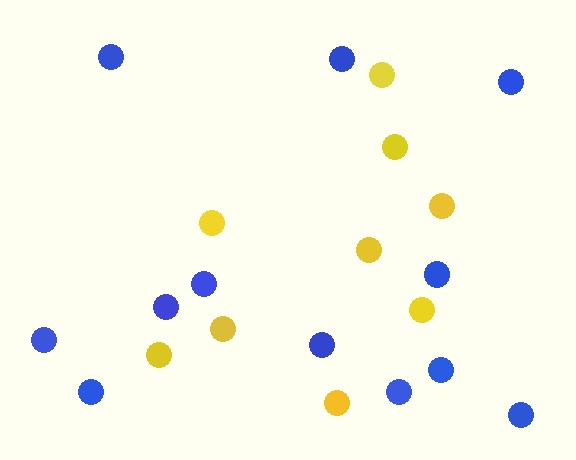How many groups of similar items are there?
There are 2 groups: one group of blue circles (12) and one group of yellow circles (9).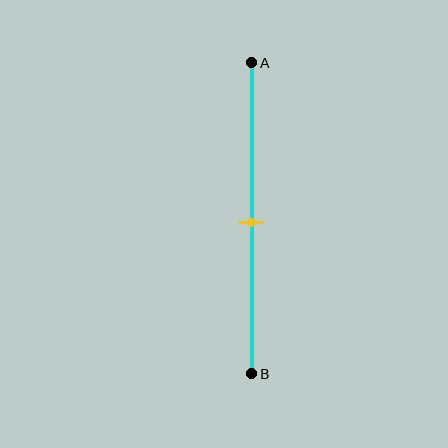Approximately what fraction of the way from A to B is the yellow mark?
The yellow mark is approximately 50% of the way from A to B.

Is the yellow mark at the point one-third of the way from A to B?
No, the mark is at about 50% from A, not at the 33% one-third point.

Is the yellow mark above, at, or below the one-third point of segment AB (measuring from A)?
The yellow mark is below the one-third point of segment AB.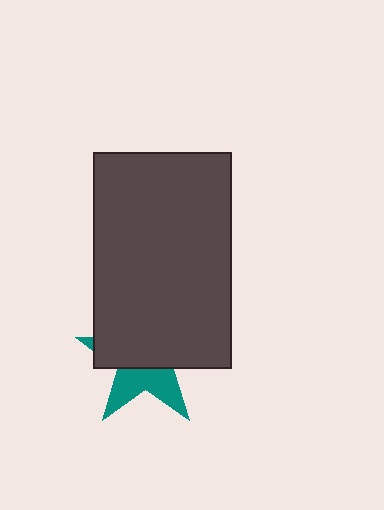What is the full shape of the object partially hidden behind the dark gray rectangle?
The partially hidden object is a teal star.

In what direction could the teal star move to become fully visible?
The teal star could move down. That would shift it out from behind the dark gray rectangle entirely.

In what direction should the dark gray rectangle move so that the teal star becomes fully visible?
The dark gray rectangle should move up. That is the shortest direction to clear the overlap and leave the teal star fully visible.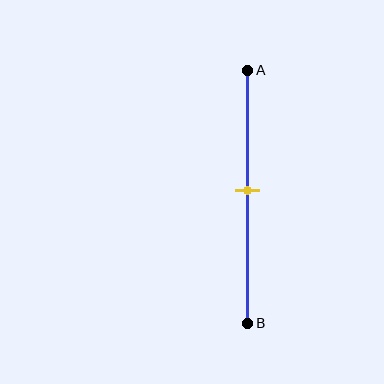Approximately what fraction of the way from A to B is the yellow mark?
The yellow mark is approximately 50% of the way from A to B.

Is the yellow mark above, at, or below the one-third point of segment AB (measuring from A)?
The yellow mark is below the one-third point of segment AB.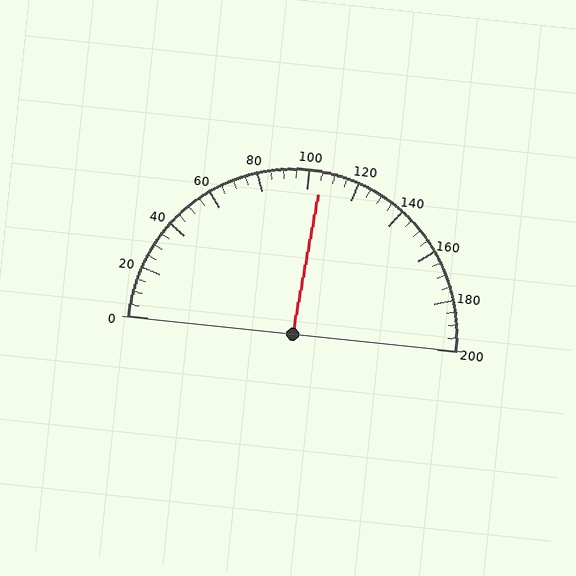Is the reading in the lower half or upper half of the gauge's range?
The reading is in the upper half of the range (0 to 200).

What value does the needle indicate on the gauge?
The needle indicates approximately 105.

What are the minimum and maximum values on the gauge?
The gauge ranges from 0 to 200.